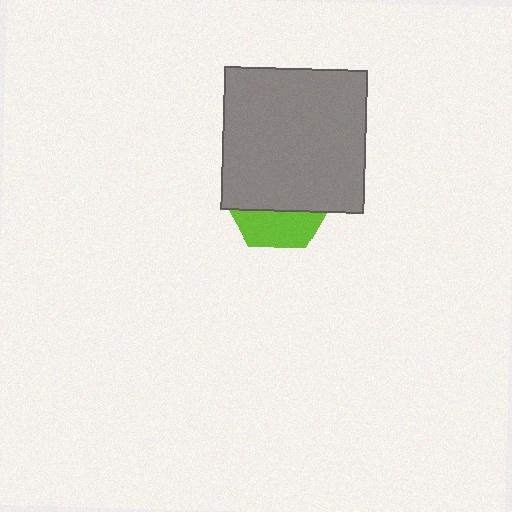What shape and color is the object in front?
The object in front is a gray square.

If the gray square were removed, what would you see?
You would see the complete lime hexagon.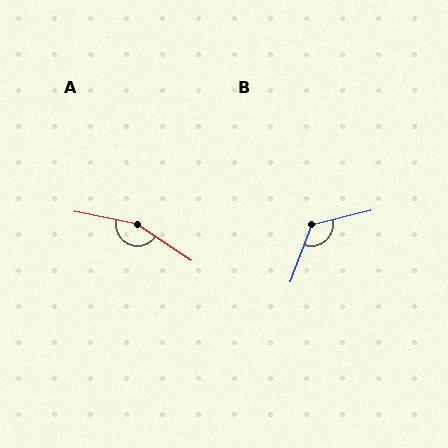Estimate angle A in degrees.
Approximately 158 degrees.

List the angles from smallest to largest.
B (124°), A (158°).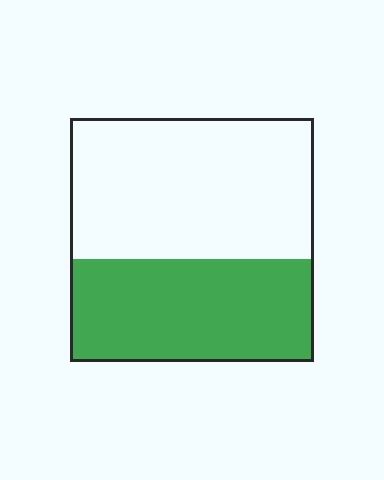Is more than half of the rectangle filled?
No.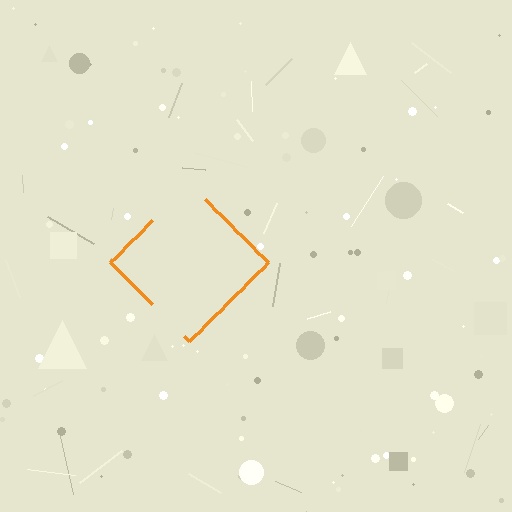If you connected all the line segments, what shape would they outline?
They would outline a diamond.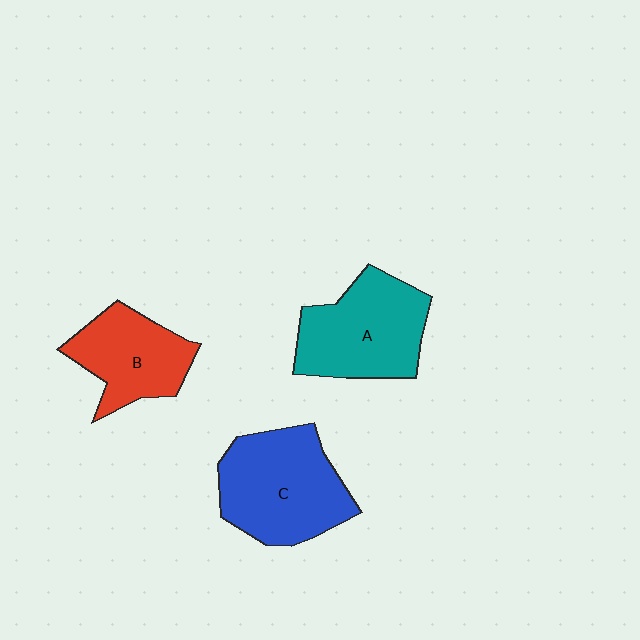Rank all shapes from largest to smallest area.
From largest to smallest: C (blue), A (teal), B (red).